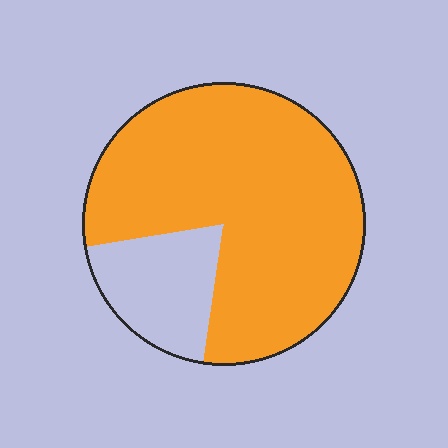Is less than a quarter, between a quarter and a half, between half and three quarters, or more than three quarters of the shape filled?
More than three quarters.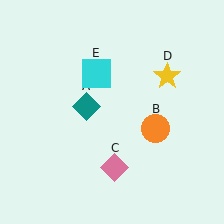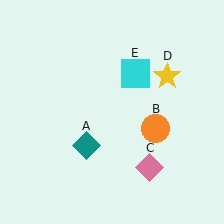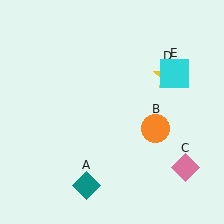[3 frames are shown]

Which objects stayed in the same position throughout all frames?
Orange circle (object B) and yellow star (object D) remained stationary.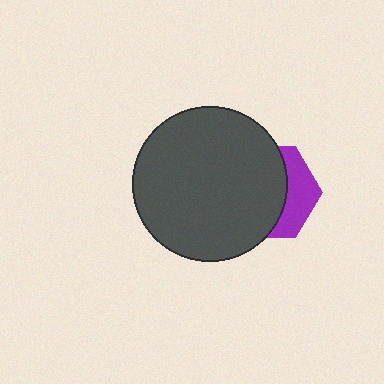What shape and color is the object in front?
The object in front is a dark gray circle.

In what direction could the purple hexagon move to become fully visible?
The purple hexagon could move right. That would shift it out from behind the dark gray circle entirely.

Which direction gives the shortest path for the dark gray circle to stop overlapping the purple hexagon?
Moving left gives the shortest separation.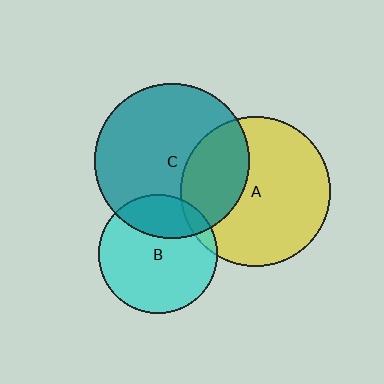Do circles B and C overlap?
Yes.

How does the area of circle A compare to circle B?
Approximately 1.6 times.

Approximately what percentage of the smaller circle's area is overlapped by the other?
Approximately 25%.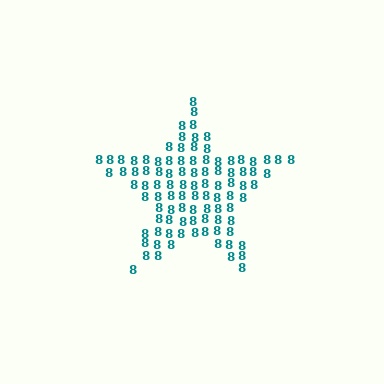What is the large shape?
The large shape is a star.